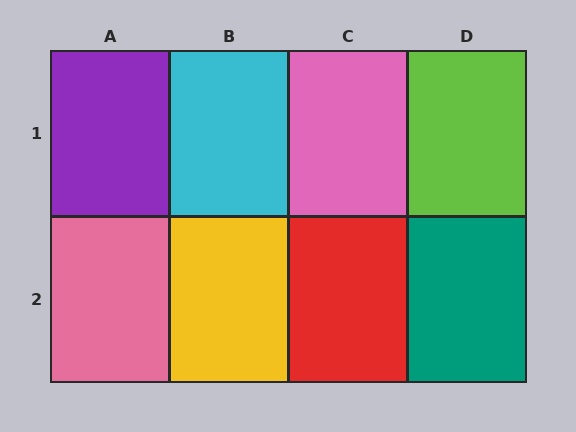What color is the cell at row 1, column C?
Pink.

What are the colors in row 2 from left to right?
Pink, yellow, red, teal.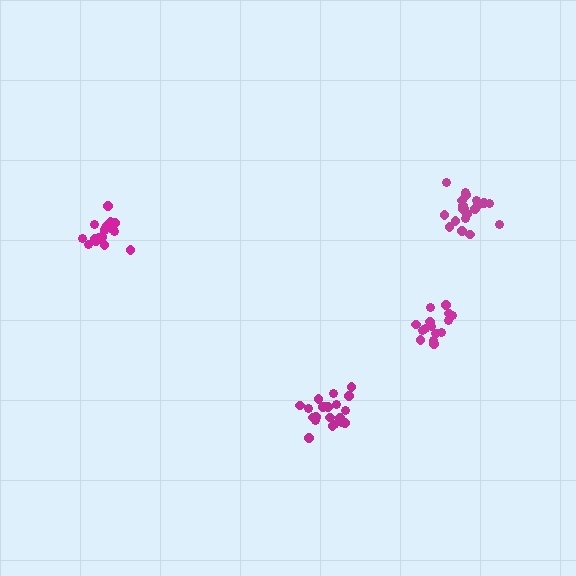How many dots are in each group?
Group 1: 15 dots, Group 2: 18 dots, Group 3: 21 dots, Group 4: 20 dots (74 total).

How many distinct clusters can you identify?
There are 4 distinct clusters.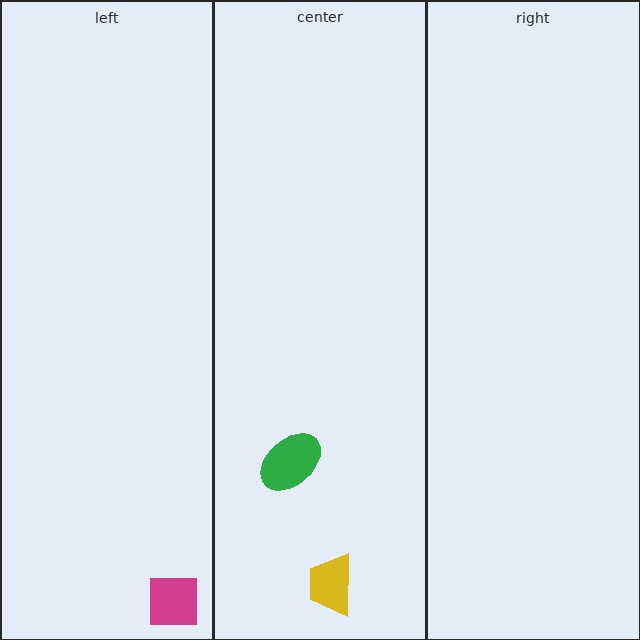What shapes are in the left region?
The magenta square.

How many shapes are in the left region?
1.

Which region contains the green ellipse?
The center region.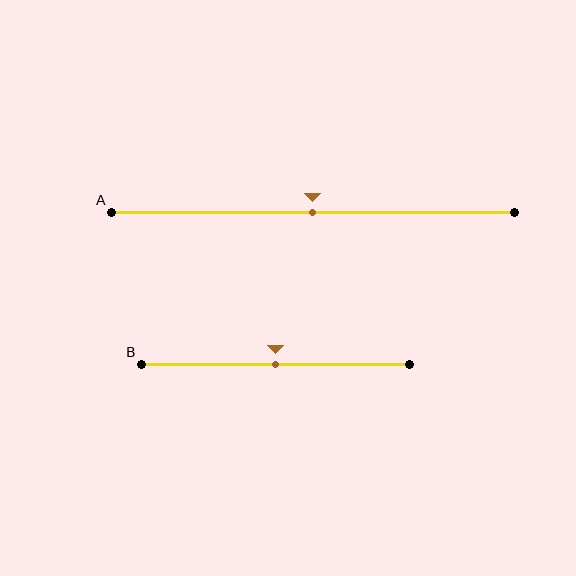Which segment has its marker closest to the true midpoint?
Segment A has its marker closest to the true midpoint.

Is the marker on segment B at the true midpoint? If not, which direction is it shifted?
Yes, the marker on segment B is at the true midpoint.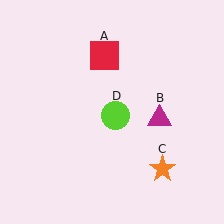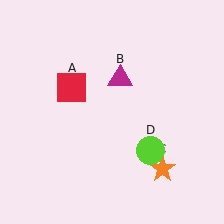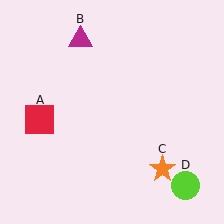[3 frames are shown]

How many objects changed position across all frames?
3 objects changed position: red square (object A), magenta triangle (object B), lime circle (object D).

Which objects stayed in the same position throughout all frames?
Orange star (object C) remained stationary.